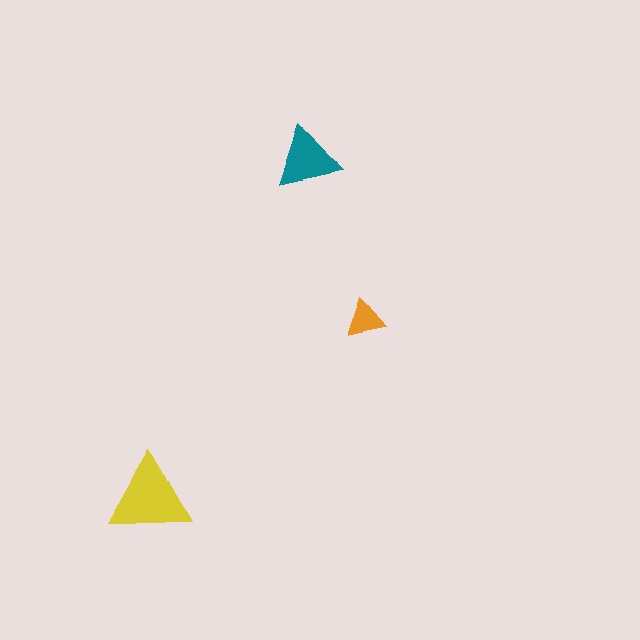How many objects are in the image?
There are 3 objects in the image.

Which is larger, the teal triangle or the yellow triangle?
The yellow one.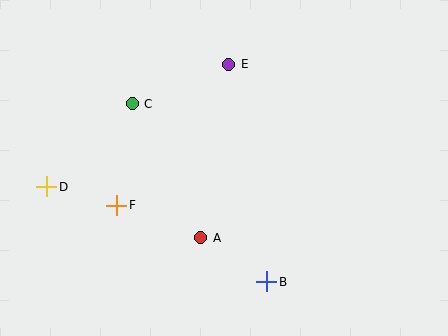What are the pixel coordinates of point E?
Point E is at (229, 64).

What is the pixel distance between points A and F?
The distance between A and F is 90 pixels.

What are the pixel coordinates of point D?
Point D is at (47, 187).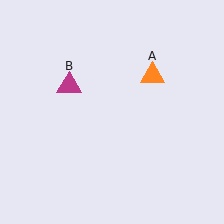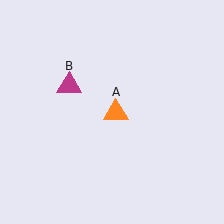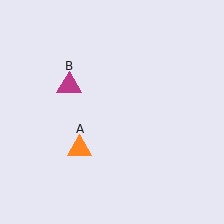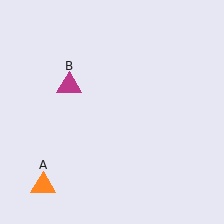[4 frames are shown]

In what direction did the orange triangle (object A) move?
The orange triangle (object A) moved down and to the left.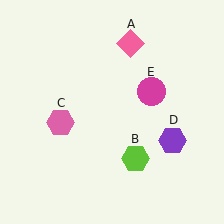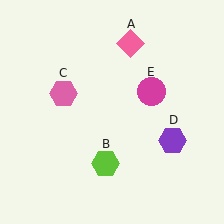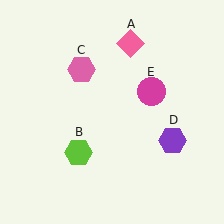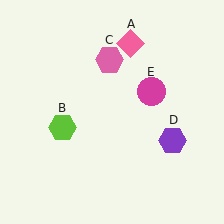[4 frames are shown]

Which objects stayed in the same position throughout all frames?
Pink diamond (object A) and purple hexagon (object D) and magenta circle (object E) remained stationary.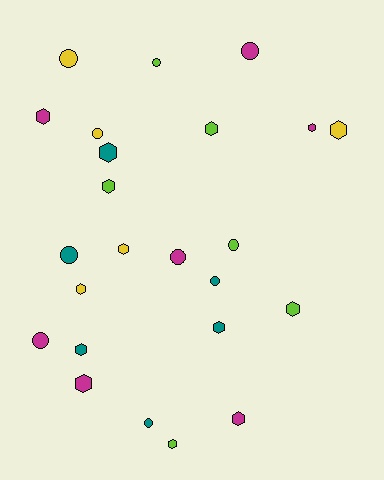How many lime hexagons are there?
There are 4 lime hexagons.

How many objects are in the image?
There are 24 objects.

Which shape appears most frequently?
Hexagon, with 14 objects.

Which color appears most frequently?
Magenta, with 7 objects.